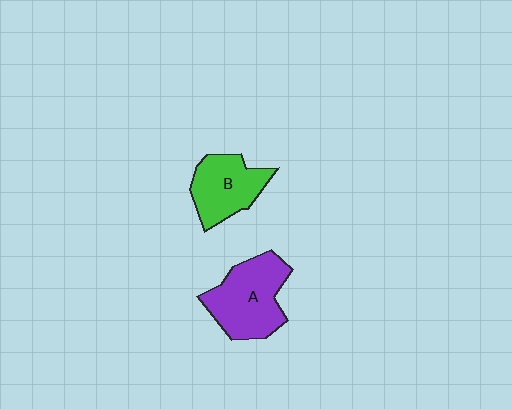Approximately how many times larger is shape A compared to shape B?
Approximately 1.3 times.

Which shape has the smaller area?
Shape B (green).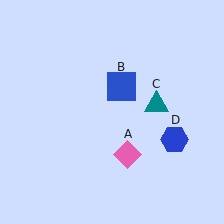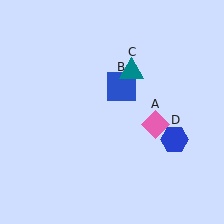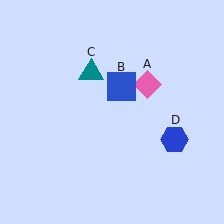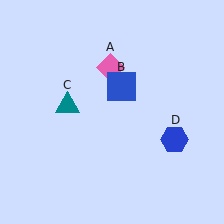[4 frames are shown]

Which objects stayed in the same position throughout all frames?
Blue square (object B) and blue hexagon (object D) remained stationary.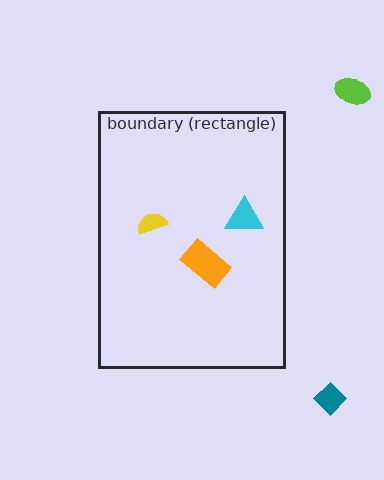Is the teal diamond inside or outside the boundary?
Outside.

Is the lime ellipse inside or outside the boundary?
Outside.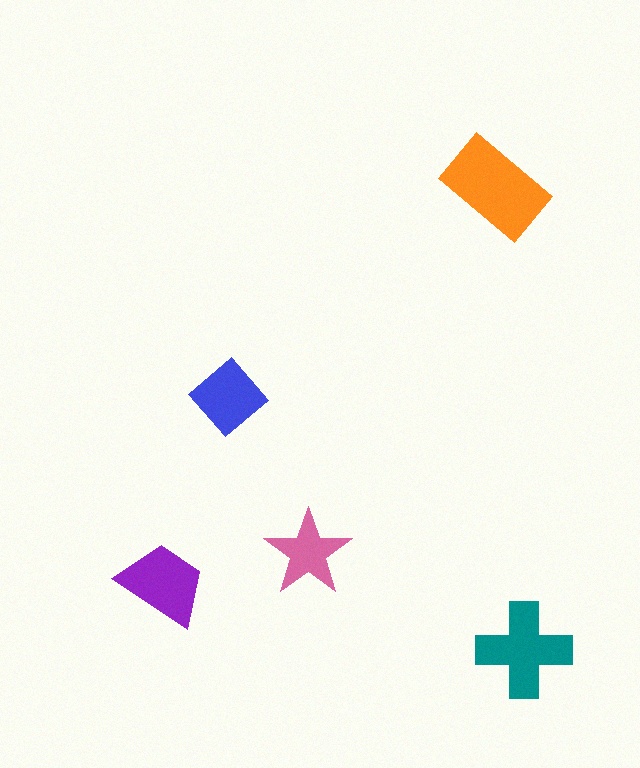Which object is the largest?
The orange rectangle.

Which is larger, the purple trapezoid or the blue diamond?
The purple trapezoid.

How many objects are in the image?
There are 5 objects in the image.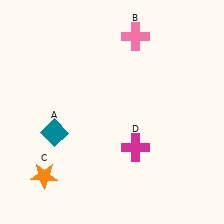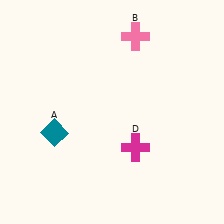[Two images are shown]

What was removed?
The orange star (C) was removed in Image 2.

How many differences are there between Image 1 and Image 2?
There is 1 difference between the two images.